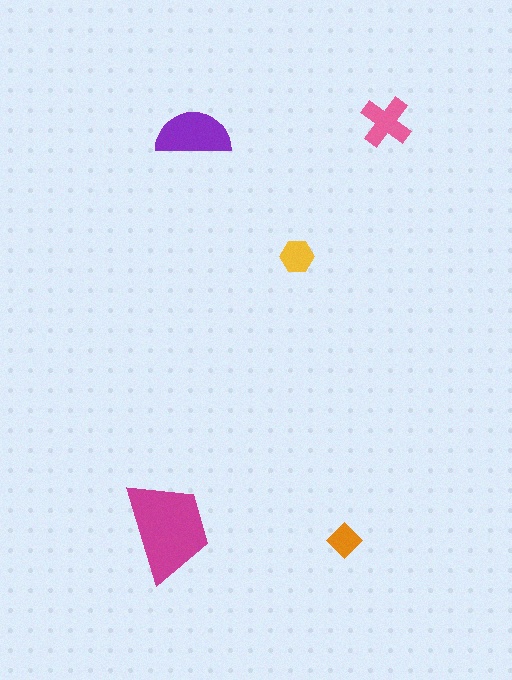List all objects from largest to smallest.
The magenta trapezoid, the purple semicircle, the pink cross, the yellow hexagon, the orange diamond.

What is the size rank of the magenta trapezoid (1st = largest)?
1st.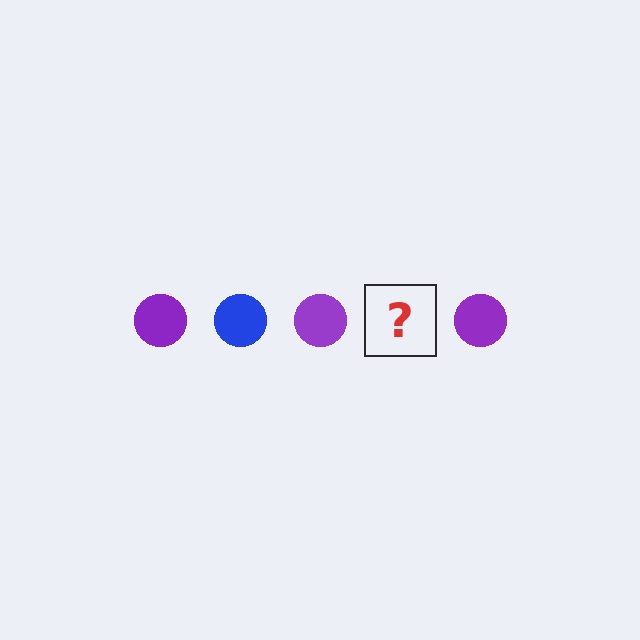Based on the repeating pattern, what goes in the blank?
The blank should be a blue circle.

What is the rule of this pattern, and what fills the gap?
The rule is that the pattern cycles through purple, blue circles. The gap should be filled with a blue circle.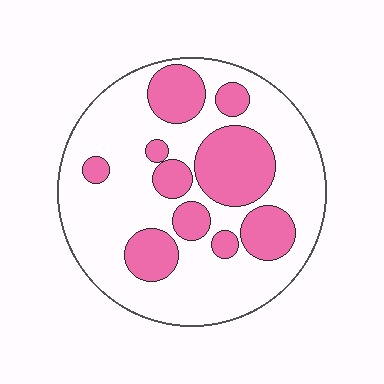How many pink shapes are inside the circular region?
10.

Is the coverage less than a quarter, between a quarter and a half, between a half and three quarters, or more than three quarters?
Between a quarter and a half.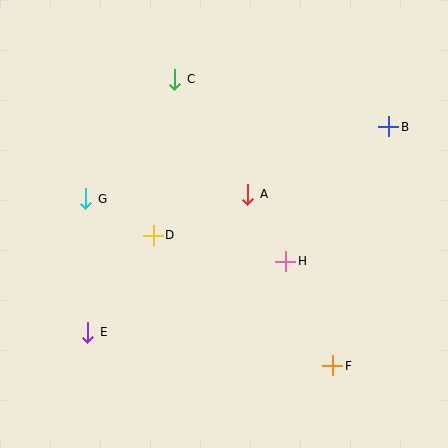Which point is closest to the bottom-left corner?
Point E is closest to the bottom-left corner.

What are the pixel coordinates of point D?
Point D is at (153, 235).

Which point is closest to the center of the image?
Point A at (248, 194) is closest to the center.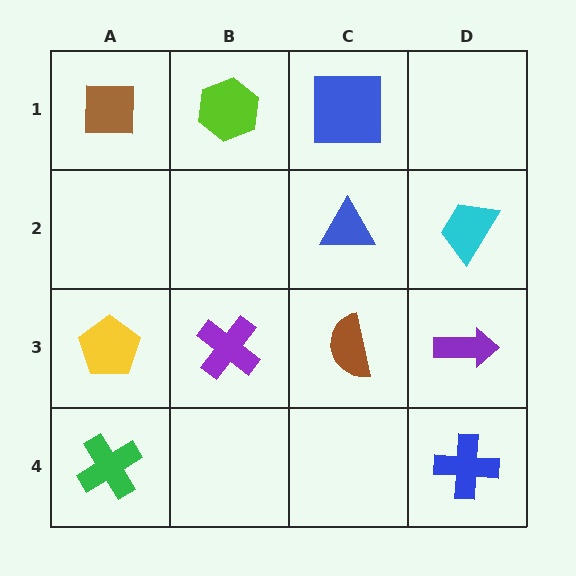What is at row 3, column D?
A purple arrow.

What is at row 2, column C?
A blue triangle.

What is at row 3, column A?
A yellow pentagon.